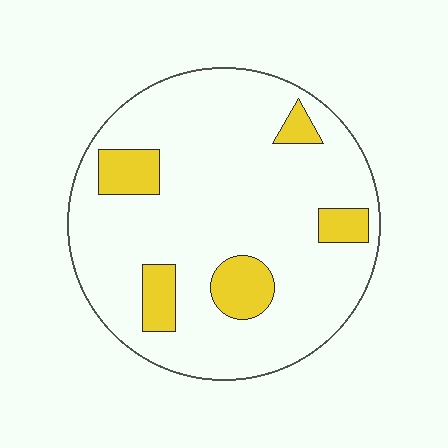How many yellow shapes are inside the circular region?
5.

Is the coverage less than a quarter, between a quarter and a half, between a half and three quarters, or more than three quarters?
Less than a quarter.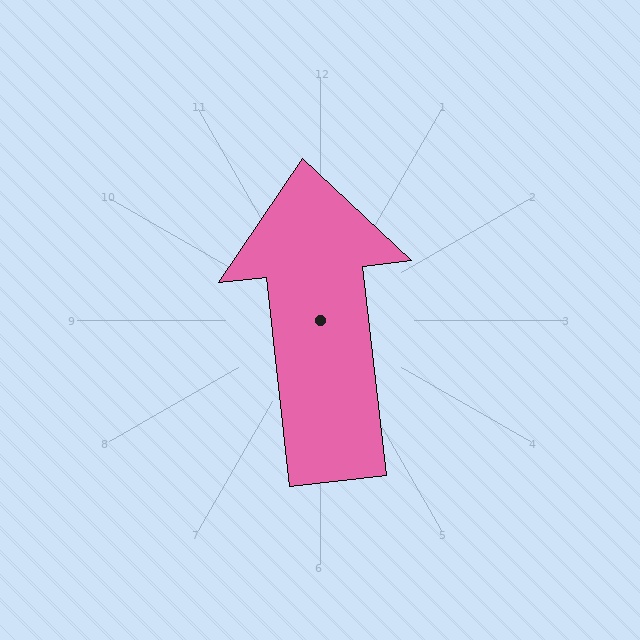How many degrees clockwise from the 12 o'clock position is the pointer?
Approximately 354 degrees.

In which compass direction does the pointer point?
North.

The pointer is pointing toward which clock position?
Roughly 12 o'clock.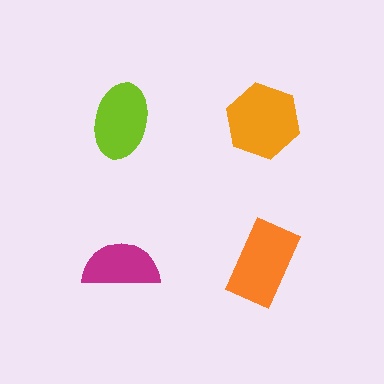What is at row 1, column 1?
A lime ellipse.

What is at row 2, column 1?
A magenta semicircle.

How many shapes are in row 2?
2 shapes.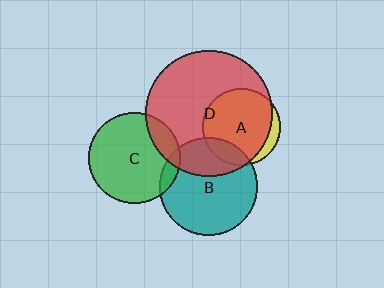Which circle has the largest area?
Circle D (red).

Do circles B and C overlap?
Yes.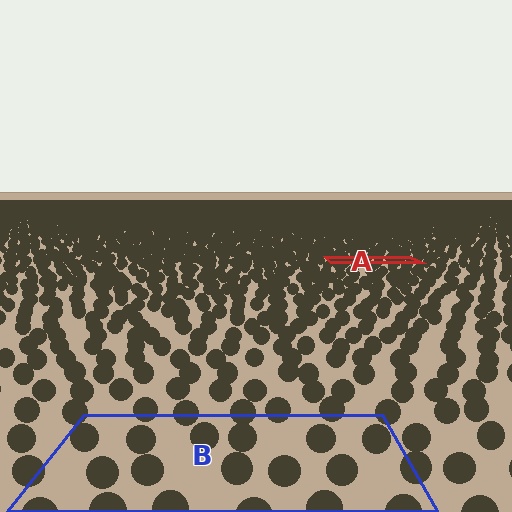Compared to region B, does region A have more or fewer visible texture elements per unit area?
Region A has more texture elements per unit area — they are packed more densely because it is farther away.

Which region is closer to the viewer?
Region B is closer. The texture elements there are larger and more spread out.